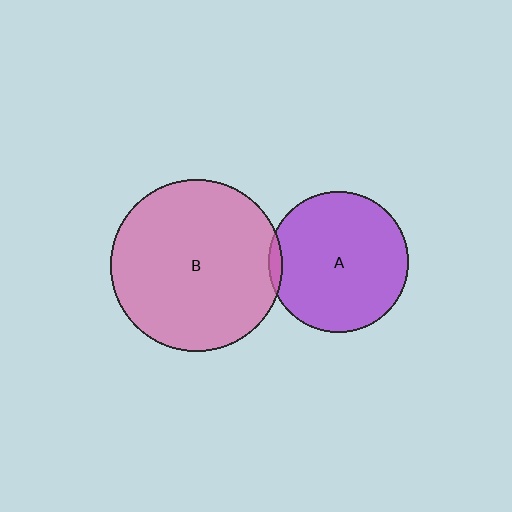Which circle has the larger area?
Circle B (pink).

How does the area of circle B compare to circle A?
Approximately 1.5 times.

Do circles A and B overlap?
Yes.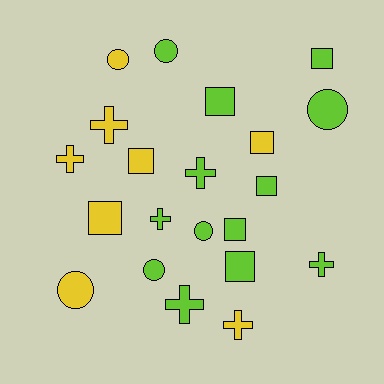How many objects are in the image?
There are 21 objects.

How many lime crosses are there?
There are 4 lime crosses.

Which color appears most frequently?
Lime, with 13 objects.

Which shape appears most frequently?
Square, with 8 objects.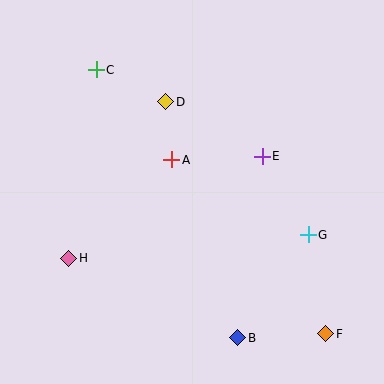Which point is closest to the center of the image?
Point A at (172, 160) is closest to the center.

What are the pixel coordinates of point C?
Point C is at (96, 70).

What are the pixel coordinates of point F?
Point F is at (326, 334).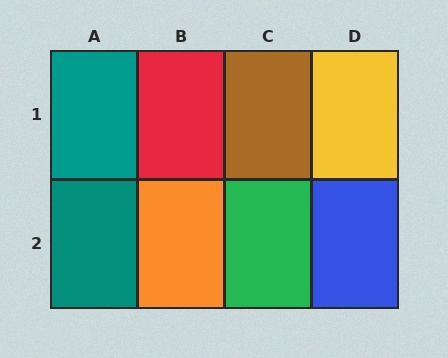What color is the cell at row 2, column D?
Blue.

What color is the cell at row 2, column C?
Green.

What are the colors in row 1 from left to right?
Teal, red, brown, yellow.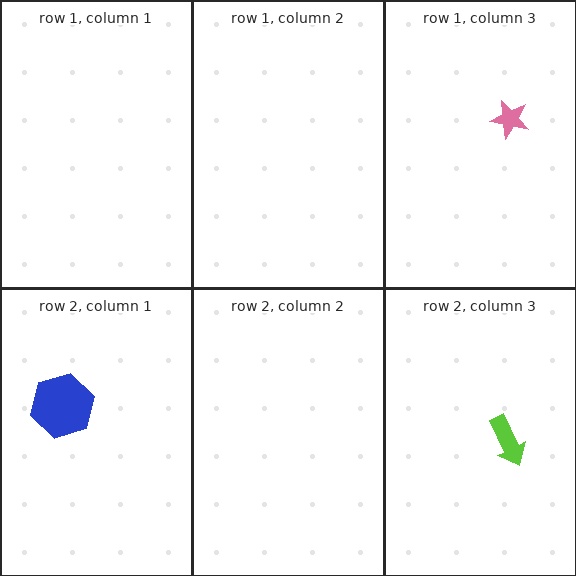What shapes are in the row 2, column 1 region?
The blue hexagon.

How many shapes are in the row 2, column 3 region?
1.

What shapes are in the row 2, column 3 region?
The lime arrow.